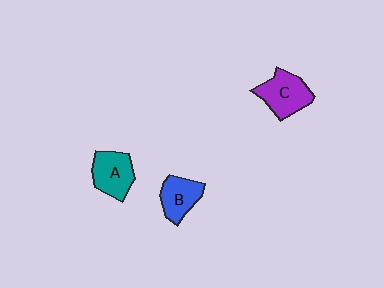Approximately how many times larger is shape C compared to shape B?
Approximately 1.3 times.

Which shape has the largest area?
Shape C (purple).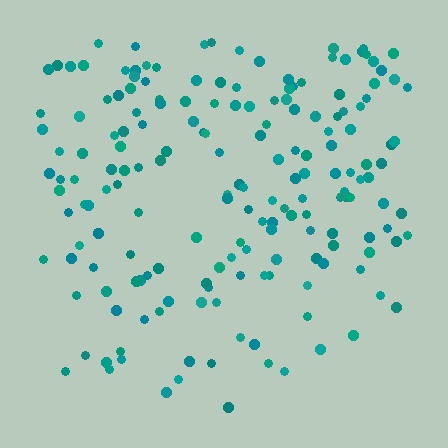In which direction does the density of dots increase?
From bottom to top, with the top side densest.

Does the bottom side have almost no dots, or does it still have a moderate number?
Still a moderate number, just noticeably fewer than the top.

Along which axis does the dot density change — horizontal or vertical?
Vertical.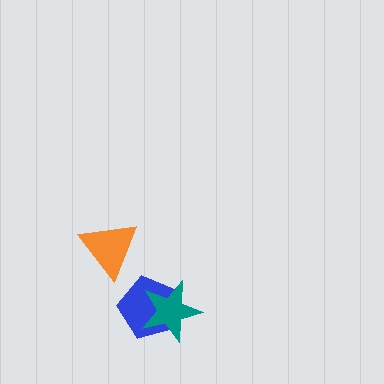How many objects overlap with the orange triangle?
0 objects overlap with the orange triangle.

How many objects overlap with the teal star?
1 object overlaps with the teal star.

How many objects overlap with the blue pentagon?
1 object overlaps with the blue pentagon.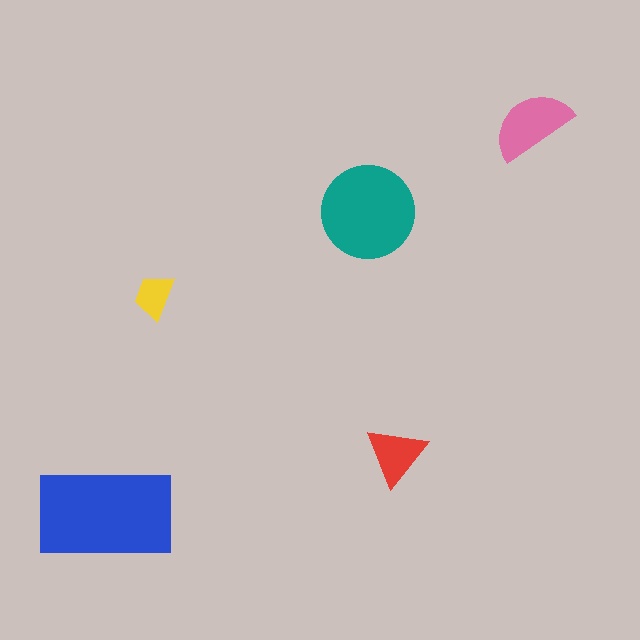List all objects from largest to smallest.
The blue rectangle, the teal circle, the pink semicircle, the red triangle, the yellow trapezoid.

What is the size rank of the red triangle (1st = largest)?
4th.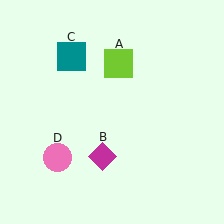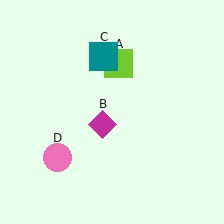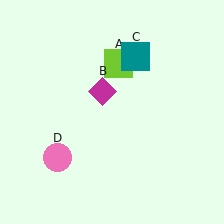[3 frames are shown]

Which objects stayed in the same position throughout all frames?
Lime square (object A) and pink circle (object D) remained stationary.